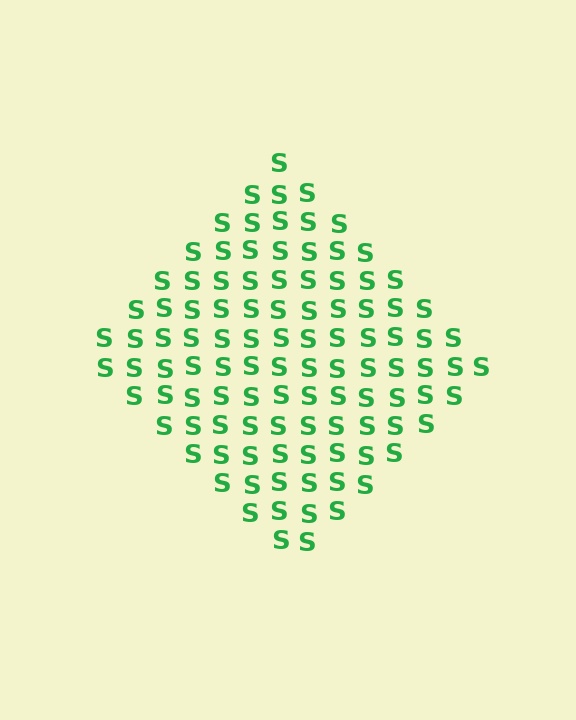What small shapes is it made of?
It is made of small letter S's.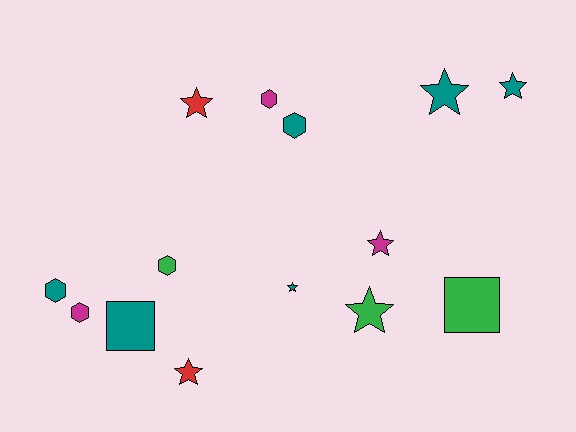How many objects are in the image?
There are 14 objects.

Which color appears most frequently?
Teal, with 6 objects.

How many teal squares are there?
There is 1 teal square.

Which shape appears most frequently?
Star, with 7 objects.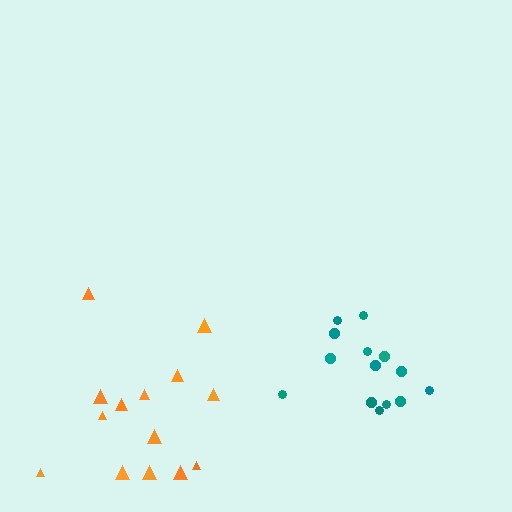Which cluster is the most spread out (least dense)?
Orange.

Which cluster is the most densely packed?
Teal.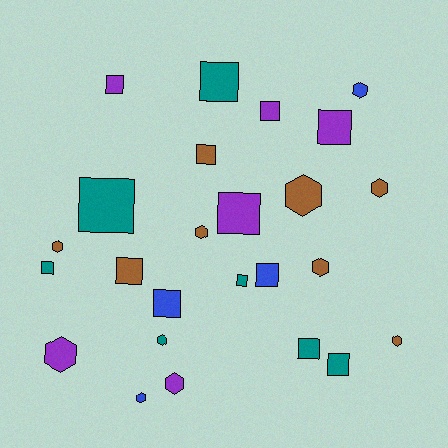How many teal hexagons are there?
There is 1 teal hexagon.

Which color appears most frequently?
Brown, with 8 objects.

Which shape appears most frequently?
Square, with 14 objects.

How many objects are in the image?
There are 25 objects.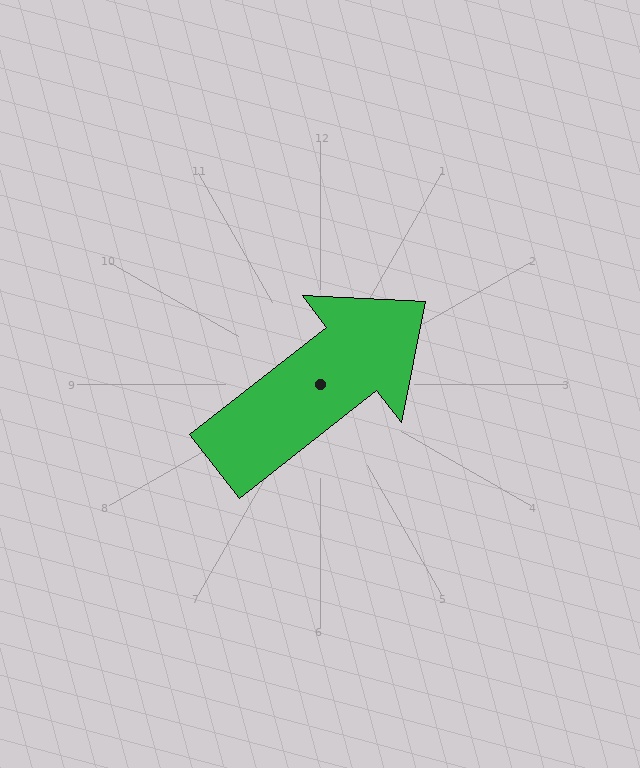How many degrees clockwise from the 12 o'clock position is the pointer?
Approximately 52 degrees.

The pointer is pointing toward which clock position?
Roughly 2 o'clock.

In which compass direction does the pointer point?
Northeast.